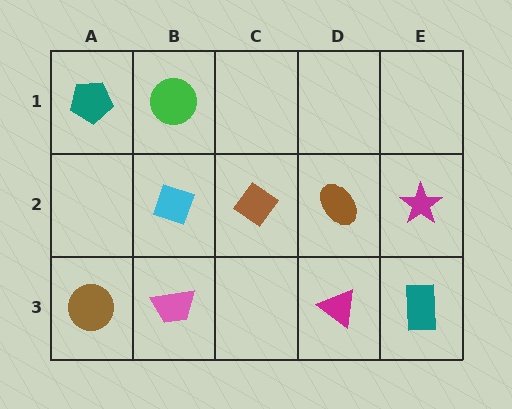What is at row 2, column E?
A magenta star.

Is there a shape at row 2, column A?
No, that cell is empty.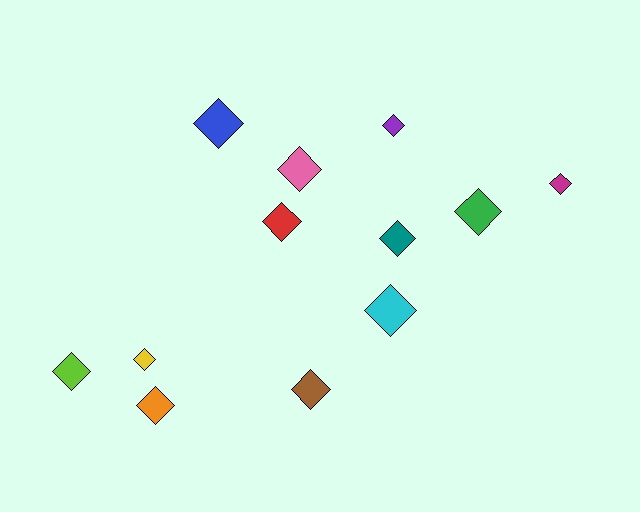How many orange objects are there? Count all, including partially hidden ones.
There is 1 orange object.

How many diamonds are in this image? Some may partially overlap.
There are 12 diamonds.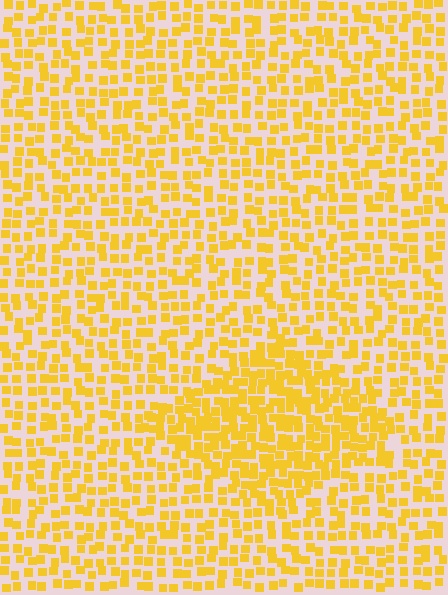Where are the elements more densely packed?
The elements are more densely packed inside the diamond boundary.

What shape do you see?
I see a diamond.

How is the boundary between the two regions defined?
The boundary is defined by a change in element density (approximately 1.7x ratio). All elements are the same color, size, and shape.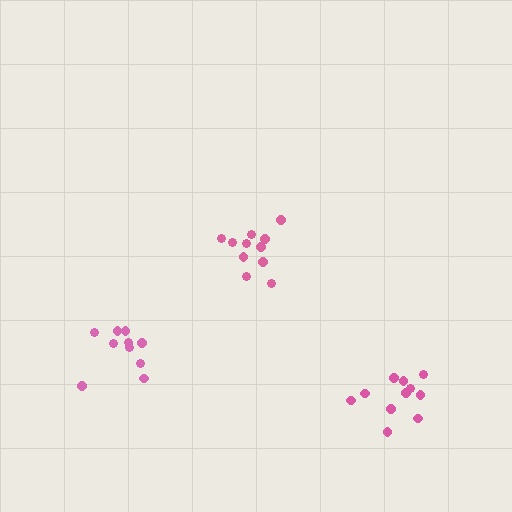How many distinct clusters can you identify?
There are 3 distinct clusters.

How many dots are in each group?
Group 1: 11 dots, Group 2: 10 dots, Group 3: 11 dots (32 total).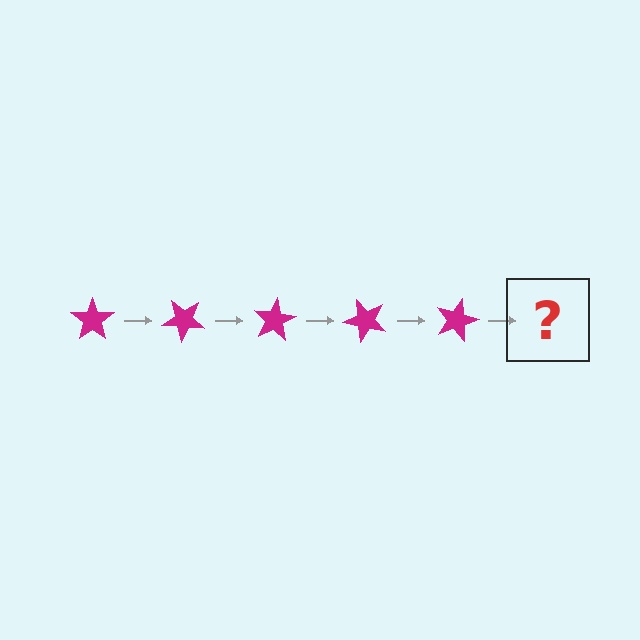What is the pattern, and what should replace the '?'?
The pattern is that the star rotates 40 degrees each step. The '?' should be a magenta star rotated 200 degrees.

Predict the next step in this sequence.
The next step is a magenta star rotated 200 degrees.